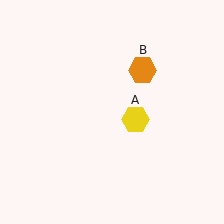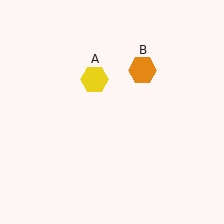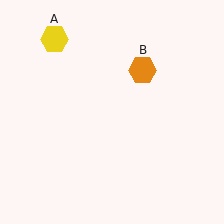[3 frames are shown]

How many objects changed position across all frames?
1 object changed position: yellow hexagon (object A).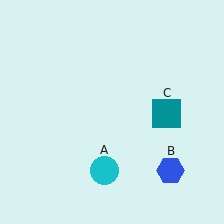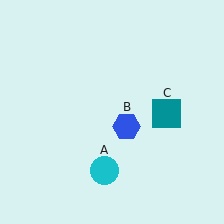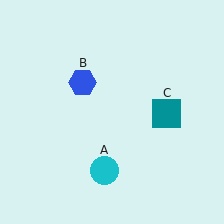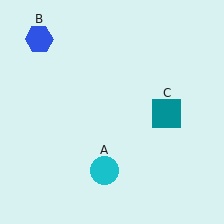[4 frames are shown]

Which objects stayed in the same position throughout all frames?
Cyan circle (object A) and teal square (object C) remained stationary.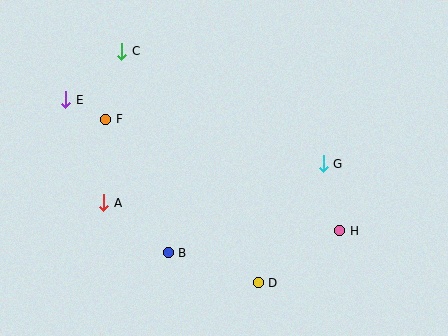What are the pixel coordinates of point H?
Point H is at (340, 231).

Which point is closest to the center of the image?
Point G at (323, 164) is closest to the center.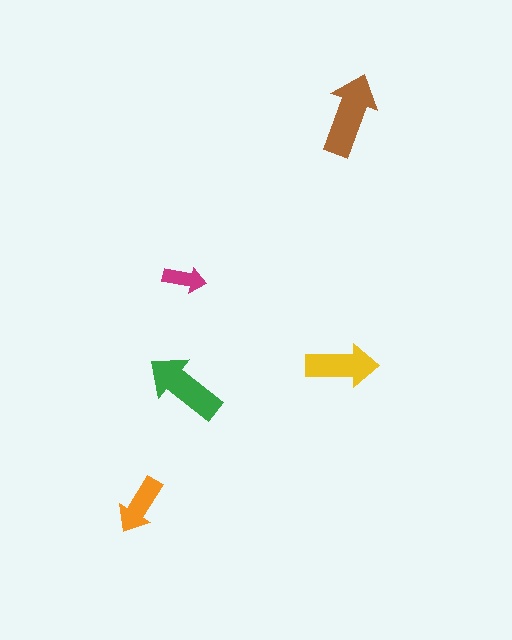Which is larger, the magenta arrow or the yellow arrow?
The yellow one.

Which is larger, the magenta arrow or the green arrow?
The green one.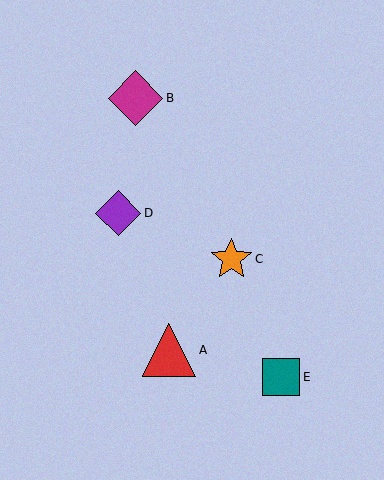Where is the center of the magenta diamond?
The center of the magenta diamond is at (135, 98).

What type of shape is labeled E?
Shape E is a teal square.